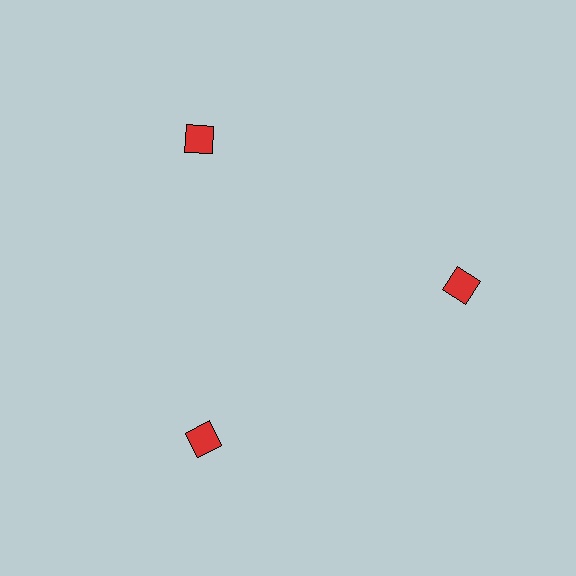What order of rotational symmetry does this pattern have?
This pattern has 3-fold rotational symmetry.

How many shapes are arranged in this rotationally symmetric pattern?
There are 3 shapes, arranged in 3 groups of 1.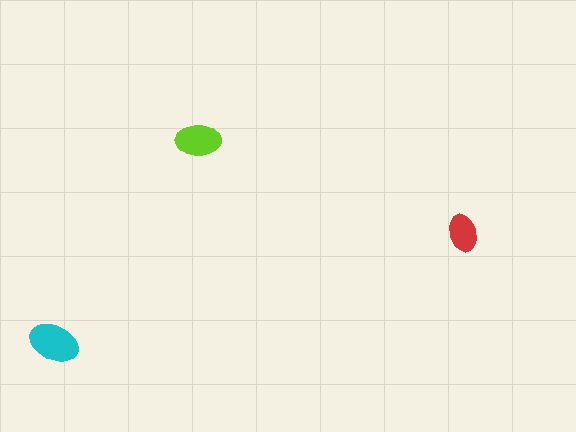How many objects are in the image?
There are 3 objects in the image.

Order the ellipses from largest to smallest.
the cyan one, the lime one, the red one.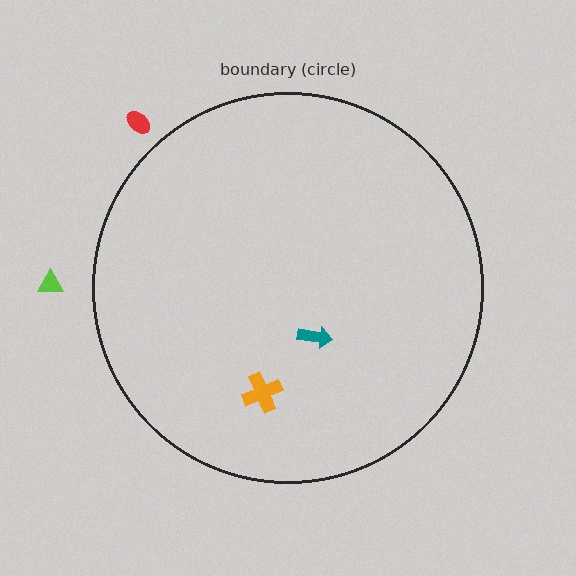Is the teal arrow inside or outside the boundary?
Inside.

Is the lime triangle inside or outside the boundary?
Outside.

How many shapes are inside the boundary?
2 inside, 2 outside.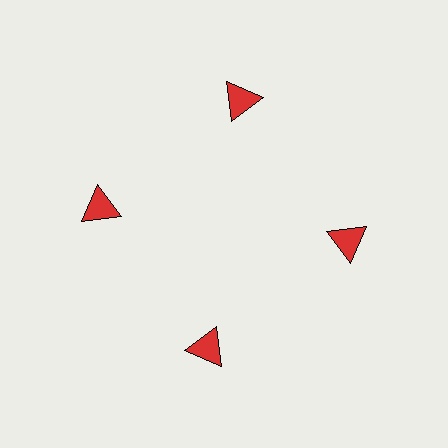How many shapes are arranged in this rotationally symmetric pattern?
There are 4 shapes, arranged in 4 groups of 1.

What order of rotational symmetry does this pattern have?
This pattern has 4-fold rotational symmetry.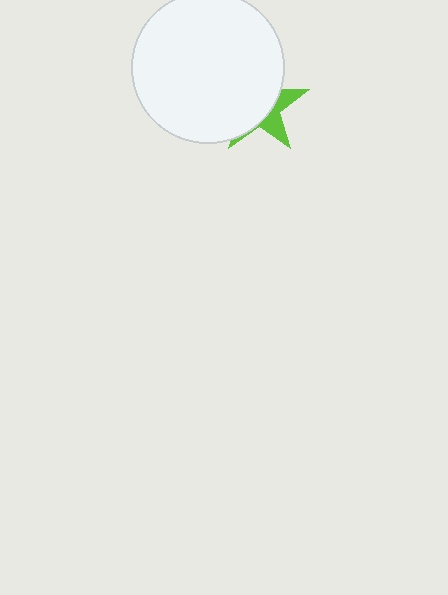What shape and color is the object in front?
The object in front is a white circle.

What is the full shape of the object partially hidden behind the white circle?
The partially hidden object is a lime star.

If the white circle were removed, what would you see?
You would see the complete lime star.